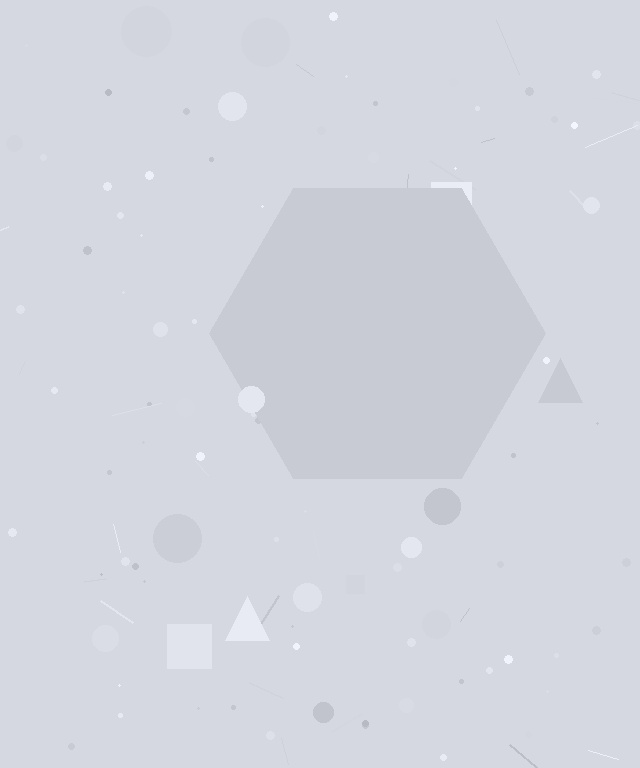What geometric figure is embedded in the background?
A hexagon is embedded in the background.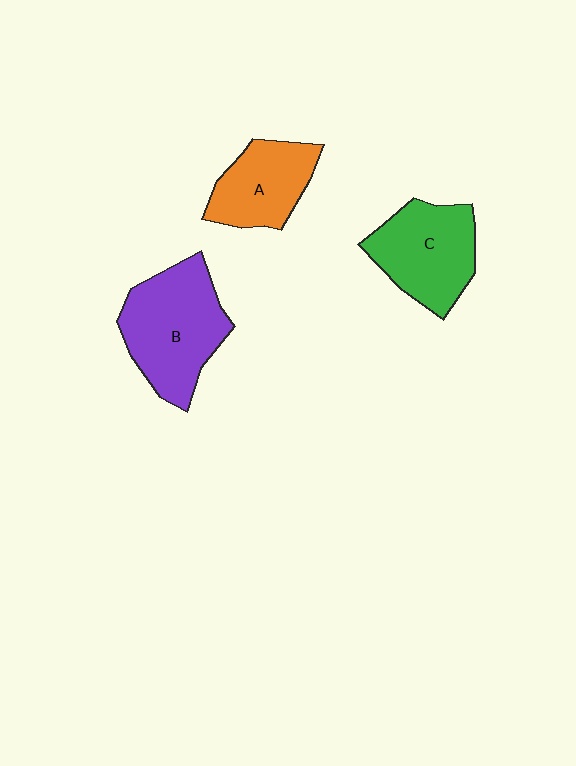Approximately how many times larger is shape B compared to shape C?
Approximately 1.2 times.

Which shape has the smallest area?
Shape A (orange).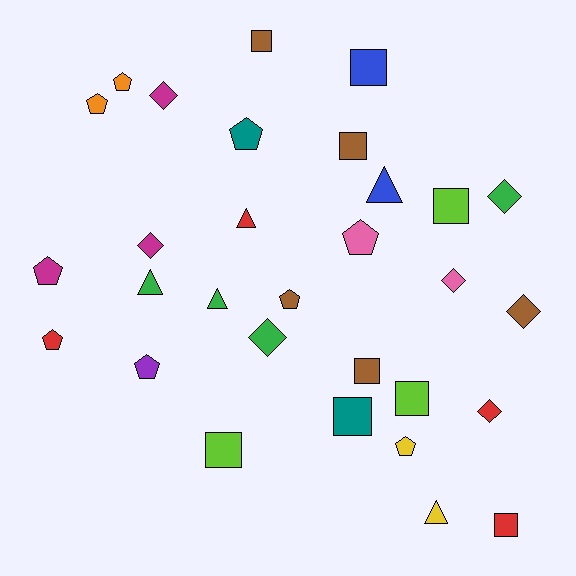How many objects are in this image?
There are 30 objects.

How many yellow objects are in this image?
There are 2 yellow objects.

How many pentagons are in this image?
There are 9 pentagons.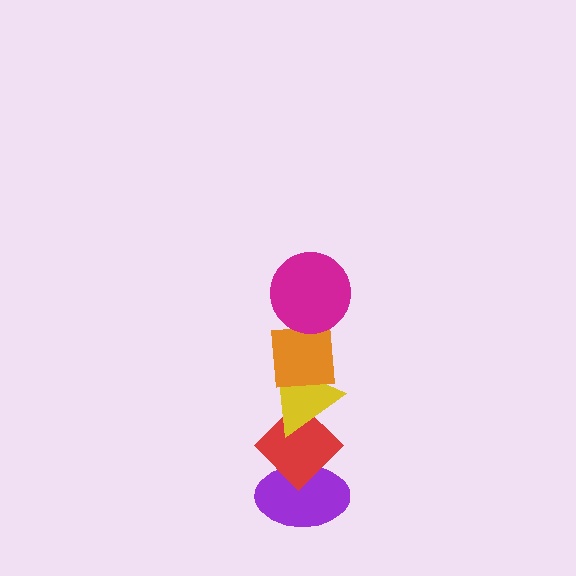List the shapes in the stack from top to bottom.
From top to bottom: the magenta circle, the orange square, the yellow triangle, the red diamond, the purple ellipse.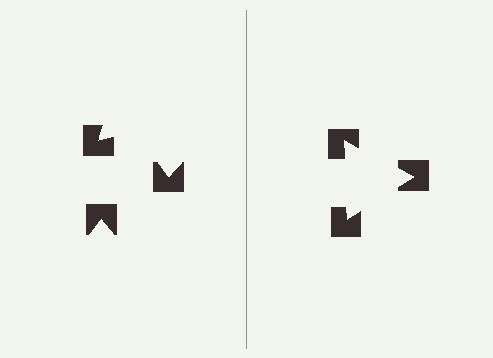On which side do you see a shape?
An illusory triangle appears on the right side. On the left side the wedge cuts are rotated, so no coherent shape forms.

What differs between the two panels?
The notched squares are positioned identically on both sides; only the wedge orientations differ. On the right they align to a triangle; on the left they are misaligned.